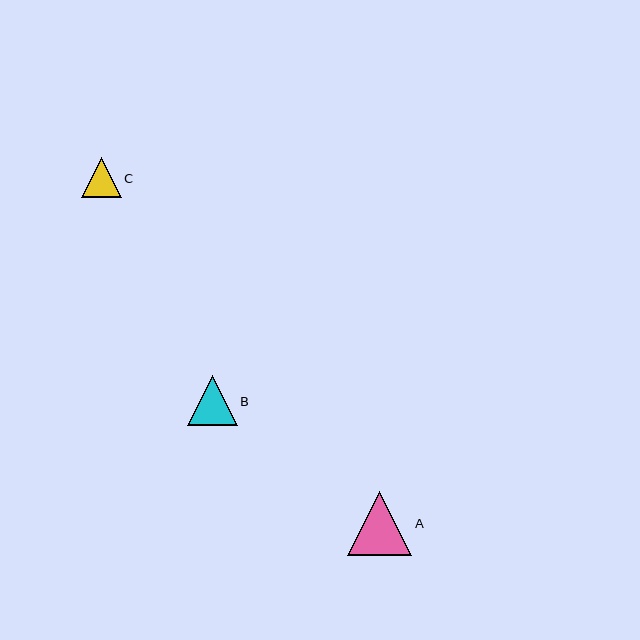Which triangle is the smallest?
Triangle C is the smallest with a size of approximately 40 pixels.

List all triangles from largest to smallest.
From largest to smallest: A, B, C.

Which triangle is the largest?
Triangle A is the largest with a size of approximately 64 pixels.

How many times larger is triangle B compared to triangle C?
Triangle B is approximately 1.3 times the size of triangle C.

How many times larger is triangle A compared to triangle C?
Triangle A is approximately 1.6 times the size of triangle C.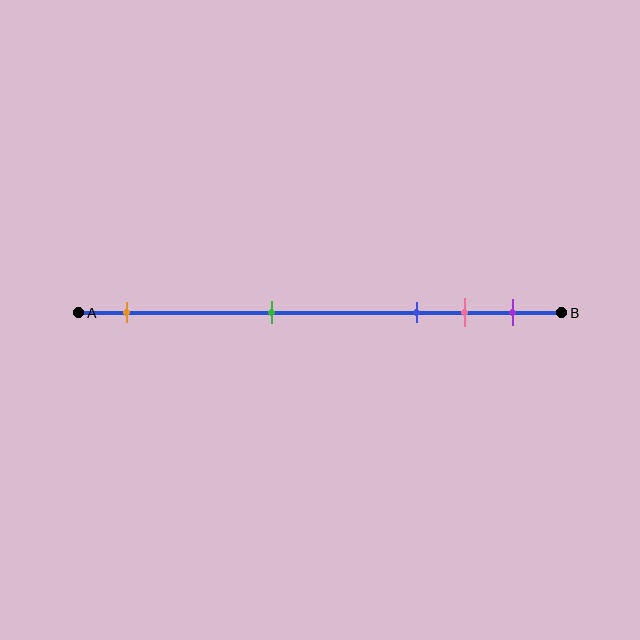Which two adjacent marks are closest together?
The pink and purple marks are the closest adjacent pair.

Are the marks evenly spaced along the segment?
No, the marks are not evenly spaced.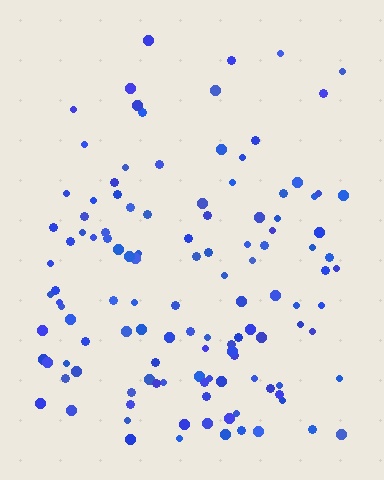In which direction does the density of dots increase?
From top to bottom, with the bottom side densest.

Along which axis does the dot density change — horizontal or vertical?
Vertical.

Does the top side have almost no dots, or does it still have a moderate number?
Still a moderate number, just noticeably fewer than the bottom.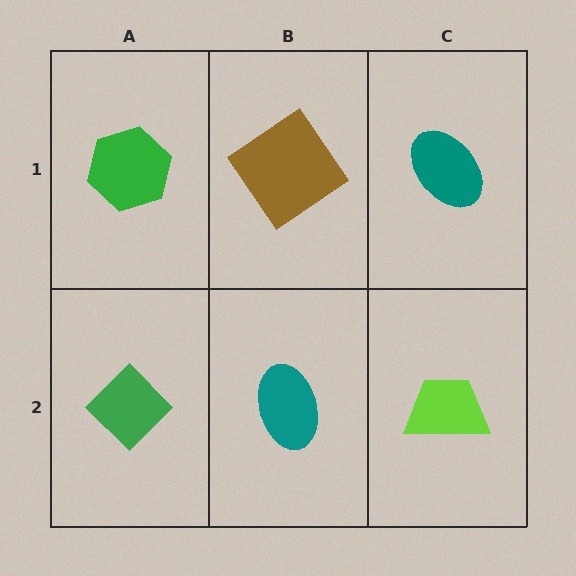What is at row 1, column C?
A teal ellipse.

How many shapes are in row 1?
3 shapes.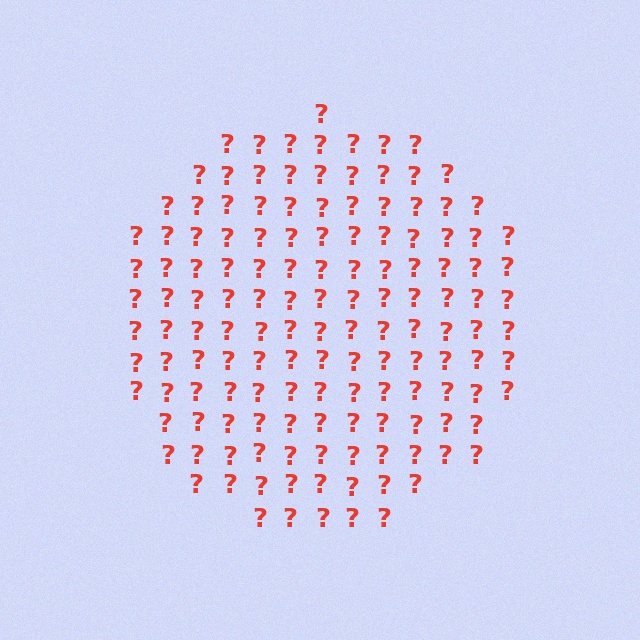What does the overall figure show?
The overall figure shows a circle.